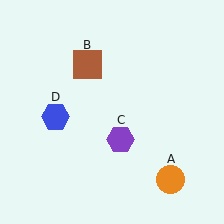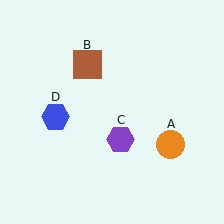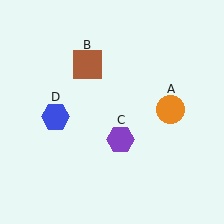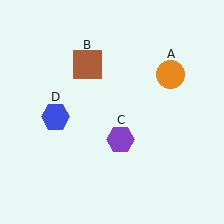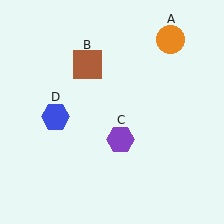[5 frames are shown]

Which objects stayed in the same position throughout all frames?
Brown square (object B) and purple hexagon (object C) and blue hexagon (object D) remained stationary.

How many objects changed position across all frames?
1 object changed position: orange circle (object A).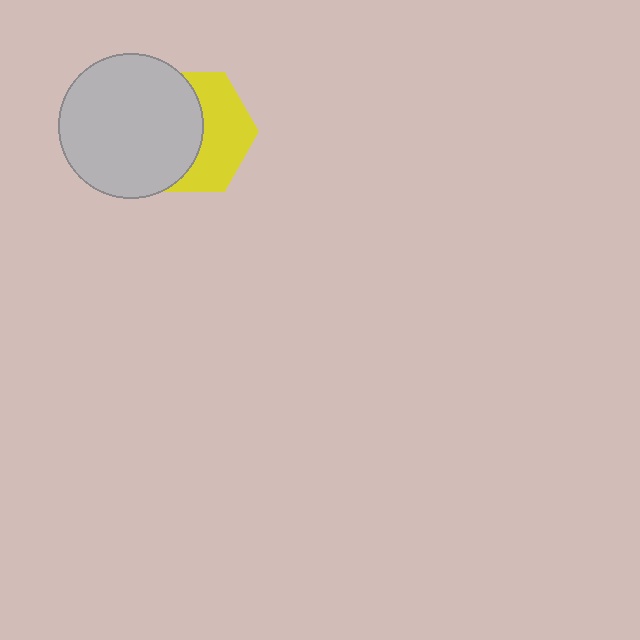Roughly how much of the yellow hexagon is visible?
About half of it is visible (roughly 46%).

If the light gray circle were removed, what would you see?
You would see the complete yellow hexagon.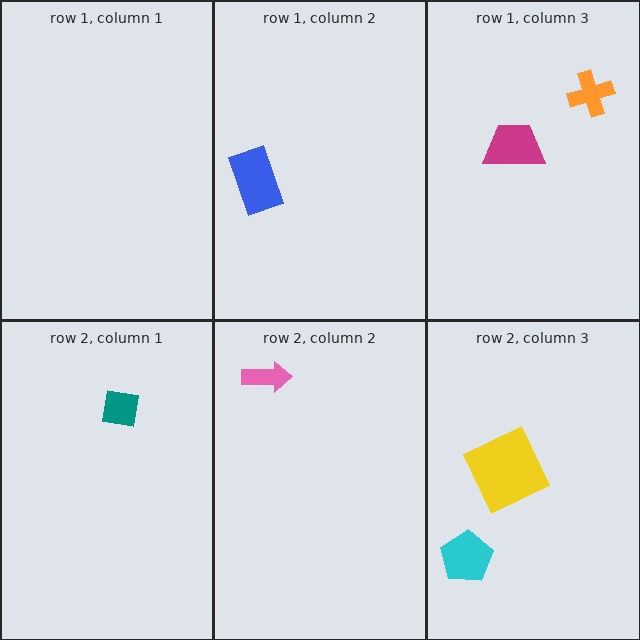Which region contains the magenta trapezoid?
The row 1, column 3 region.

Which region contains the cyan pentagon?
The row 2, column 3 region.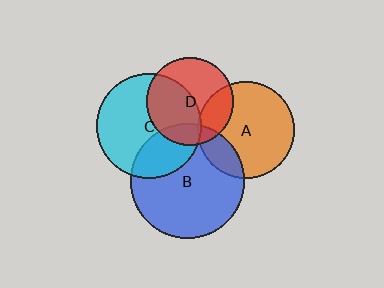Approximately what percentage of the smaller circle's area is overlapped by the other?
Approximately 5%.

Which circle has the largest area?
Circle B (blue).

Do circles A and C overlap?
Yes.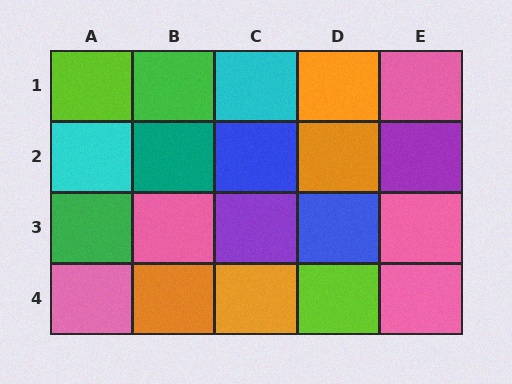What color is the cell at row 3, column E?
Pink.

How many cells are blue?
2 cells are blue.